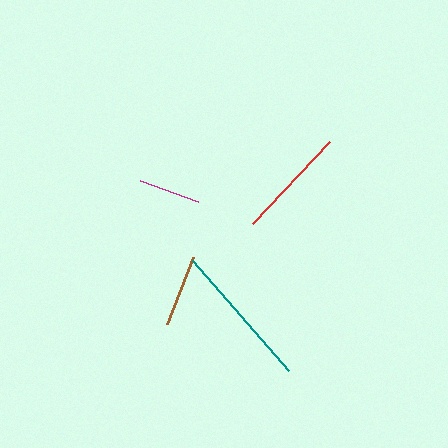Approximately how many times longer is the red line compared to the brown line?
The red line is approximately 1.6 times the length of the brown line.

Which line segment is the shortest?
The magenta line is the shortest at approximately 62 pixels.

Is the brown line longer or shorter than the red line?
The red line is longer than the brown line.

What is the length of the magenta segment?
The magenta segment is approximately 62 pixels long.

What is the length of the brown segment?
The brown segment is approximately 72 pixels long.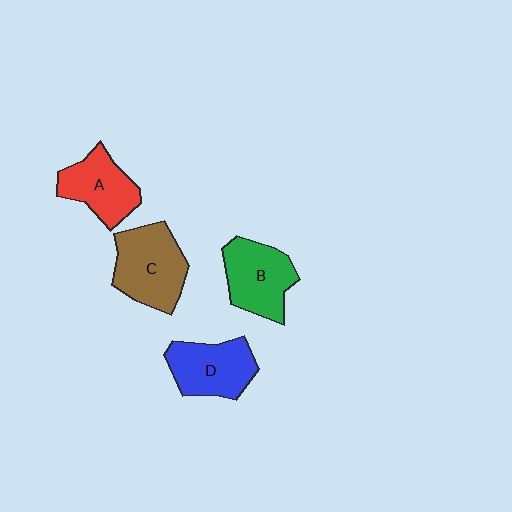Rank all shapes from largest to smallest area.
From largest to smallest: C (brown), B (green), D (blue), A (red).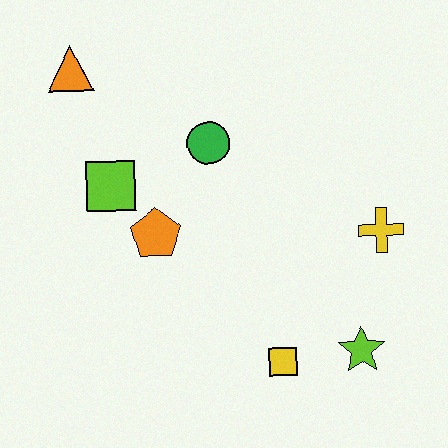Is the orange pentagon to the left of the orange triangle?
No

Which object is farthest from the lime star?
The orange triangle is farthest from the lime star.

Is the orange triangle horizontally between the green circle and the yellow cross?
No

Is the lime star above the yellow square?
Yes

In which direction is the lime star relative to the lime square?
The lime star is to the right of the lime square.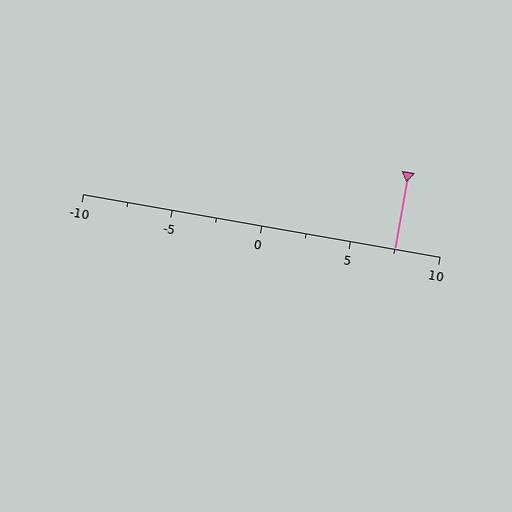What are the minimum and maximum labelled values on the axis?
The axis runs from -10 to 10.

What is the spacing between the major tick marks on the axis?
The major ticks are spaced 5 apart.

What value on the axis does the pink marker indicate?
The marker indicates approximately 7.5.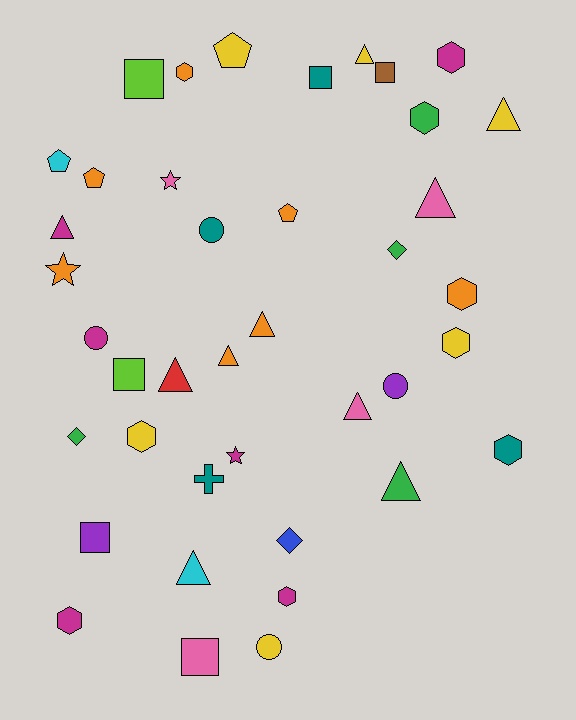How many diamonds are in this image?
There are 3 diamonds.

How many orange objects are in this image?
There are 7 orange objects.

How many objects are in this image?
There are 40 objects.